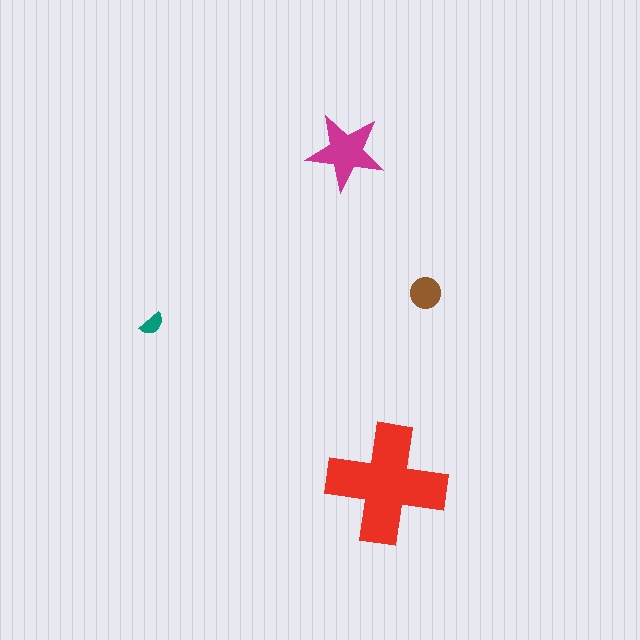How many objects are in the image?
There are 4 objects in the image.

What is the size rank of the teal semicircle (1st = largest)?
4th.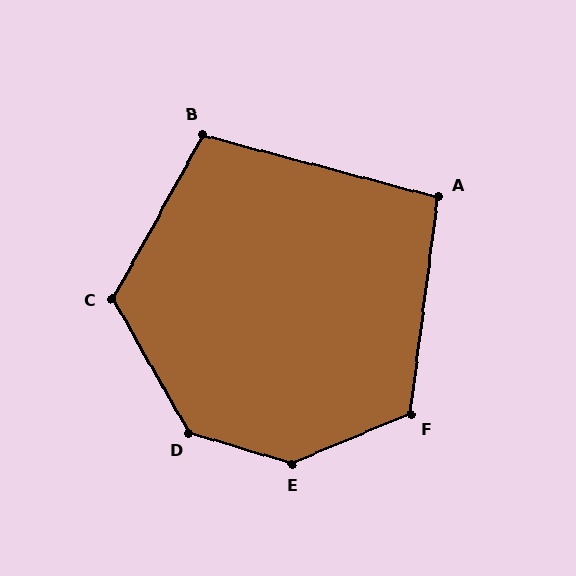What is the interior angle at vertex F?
Approximately 120 degrees (obtuse).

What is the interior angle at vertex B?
Approximately 104 degrees (obtuse).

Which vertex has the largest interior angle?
E, at approximately 141 degrees.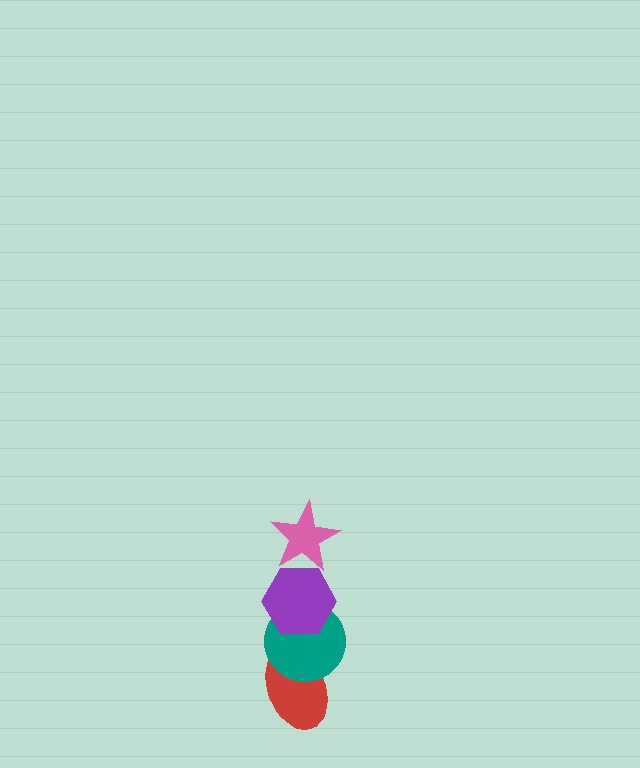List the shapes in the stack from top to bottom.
From top to bottom: the pink star, the purple hexagon, the teal circle, the red ellipse.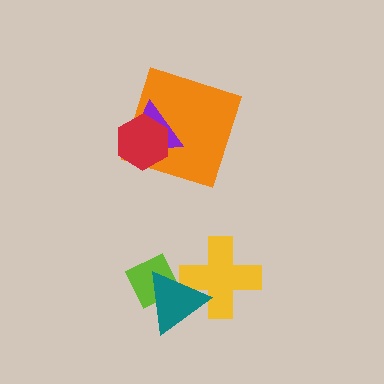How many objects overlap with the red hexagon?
2 objects overlap with the red hexagon.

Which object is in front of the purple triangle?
The red hexagon is in front of the purple triangle.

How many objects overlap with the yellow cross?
1 object overlaps with the yellow cross.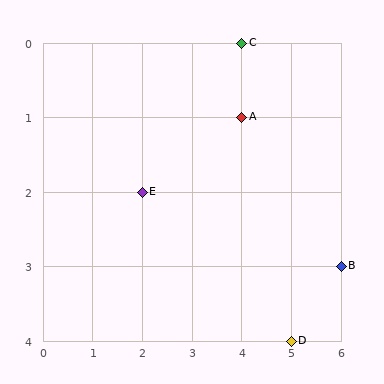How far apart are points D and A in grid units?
Points D and A are 1 column and 3 rows apart (about 3.2 grid units diagonally).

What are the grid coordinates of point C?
Point C is at grid coordinates (4, 0).